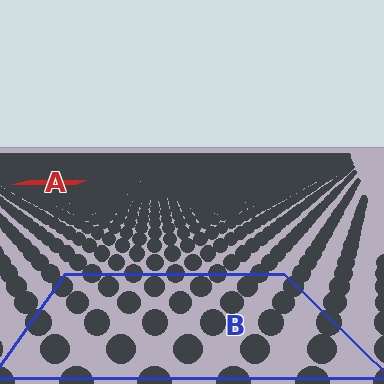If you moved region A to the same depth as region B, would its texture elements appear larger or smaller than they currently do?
They would appear larger. At a closer depth, the same texture elements are projected at a bigger on-screen size.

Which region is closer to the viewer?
Region B is closer. The texture elements there are larger and more spread out.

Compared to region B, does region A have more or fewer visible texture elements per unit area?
Region A has more texture elements per unit area — they are packed more densely because it is farther away.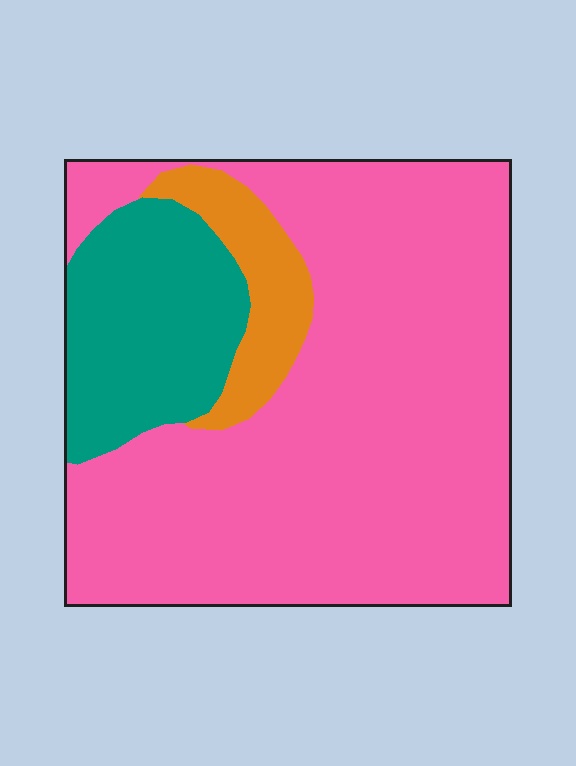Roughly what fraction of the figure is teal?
Teal covers about 20% of the figure.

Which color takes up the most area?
Pink, at roughly 75%.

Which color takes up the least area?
Orange, at roughly 10%.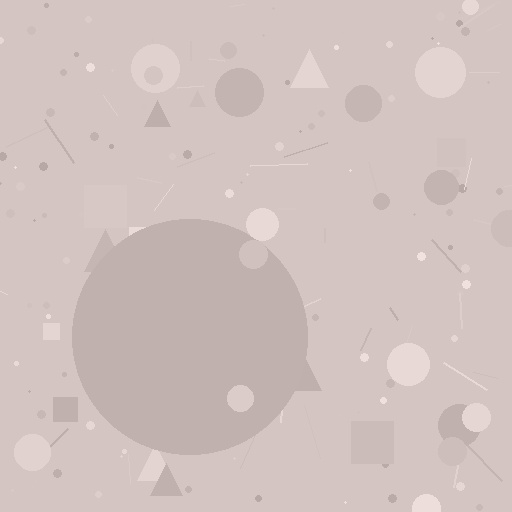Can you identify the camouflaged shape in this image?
The camouflaged shape is a circle.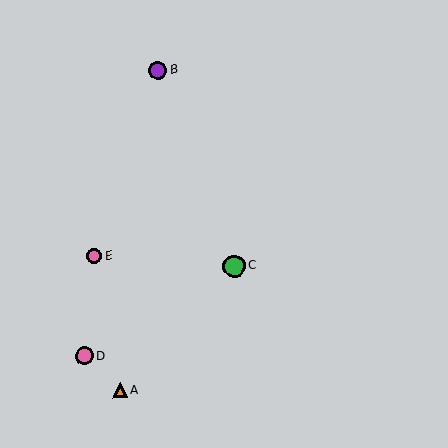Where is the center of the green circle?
The center of the green circle is at (234, 266).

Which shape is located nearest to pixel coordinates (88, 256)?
The pink circle (labeled E) at (94, 256) is nearest to that location.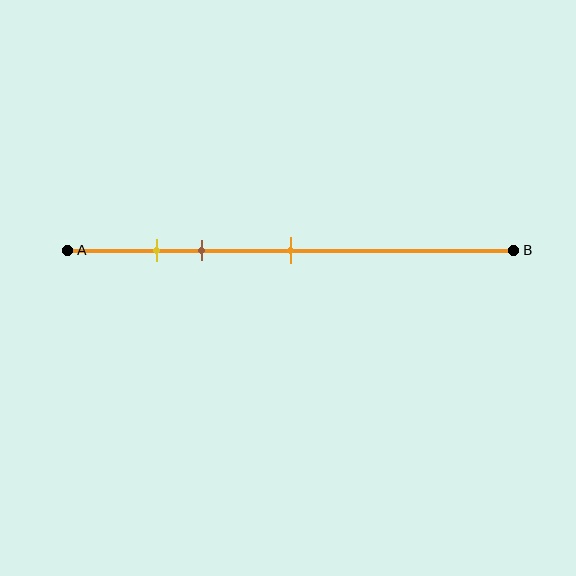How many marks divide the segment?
There are 3 marks dividing the segment.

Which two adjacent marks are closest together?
The yellow and brown marks are the closest adjacent pair.